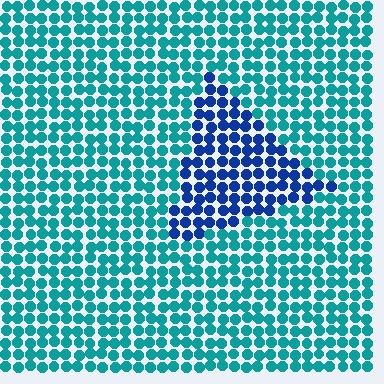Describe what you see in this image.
The image is filled with small teal elements in a uniform arrangement. A triangle-shaped region is visible where the elements are tinted to a slightly different hue, forming a subtle color boundary.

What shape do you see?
I see a triangle.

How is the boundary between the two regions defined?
The boundary is defined purely by a slight shift in hue (about 45 degrees). Spacing, size, and orientation are identical on both sides.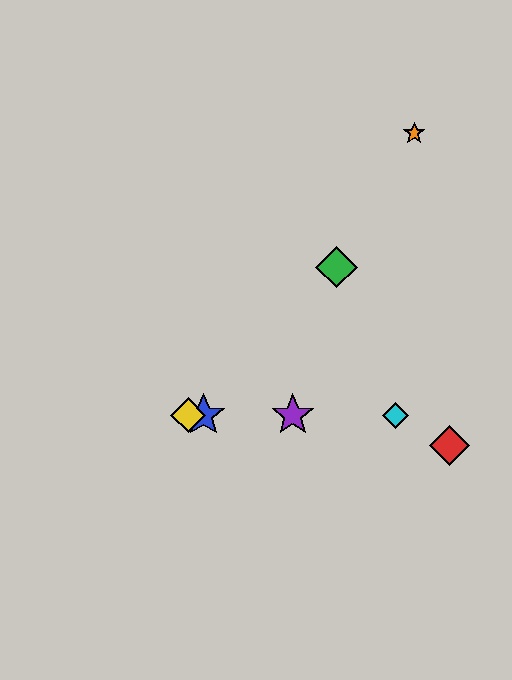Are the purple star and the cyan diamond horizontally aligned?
Yes, both are at y≈415.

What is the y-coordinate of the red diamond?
The red diamond is at y≈445.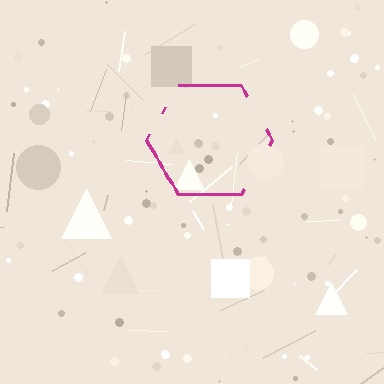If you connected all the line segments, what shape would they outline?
They would outline a hexagon.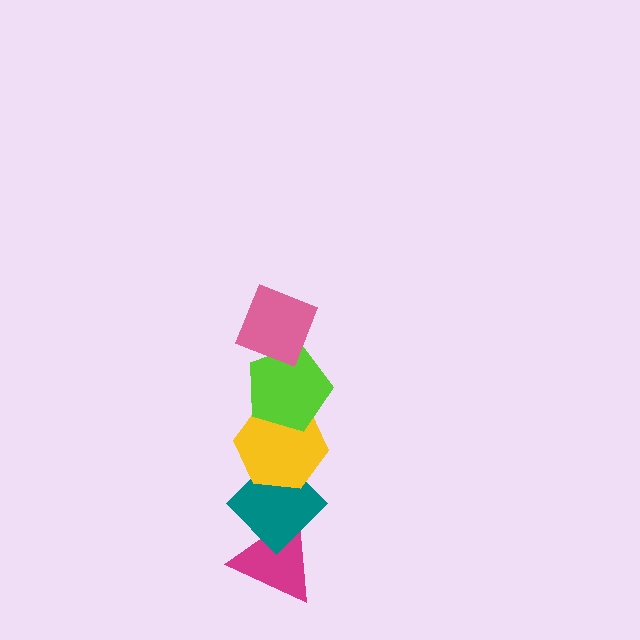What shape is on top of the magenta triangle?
The teal diamond is on top of the magenta triangle.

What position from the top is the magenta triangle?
The magenta triangle is 5th from the top.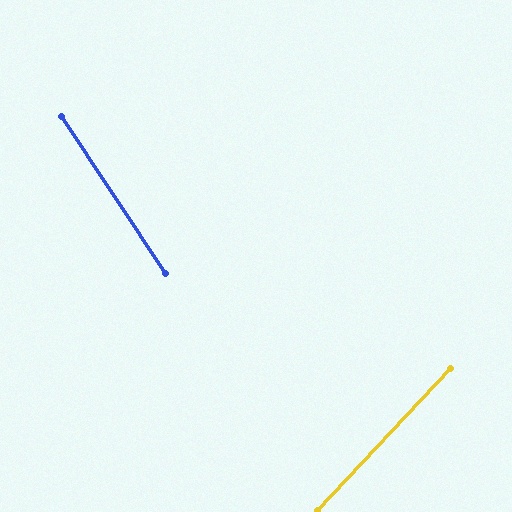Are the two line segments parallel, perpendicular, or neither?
Neither parallel nor perpendicular — they differ by about 77°.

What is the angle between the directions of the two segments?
Approximately 77 degrees.